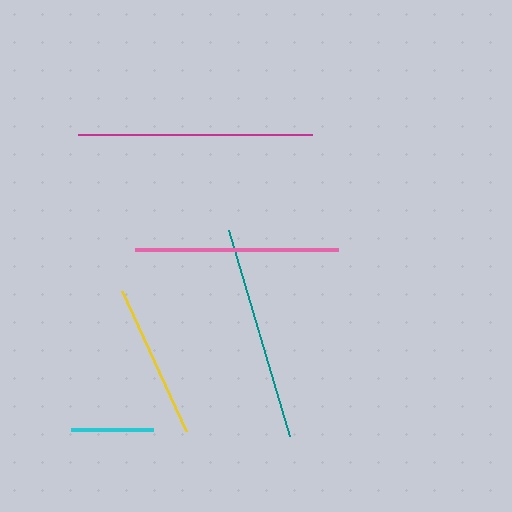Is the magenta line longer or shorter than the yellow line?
The magenta line is longer than the yellow line.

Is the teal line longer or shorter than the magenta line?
The magenta line is longer than the teal line.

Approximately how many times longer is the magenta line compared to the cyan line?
The magenta line is approximately 2.9 times the length of the cyan line.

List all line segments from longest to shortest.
From longest to shortest: magenta, teal, pink, yellow, cyan.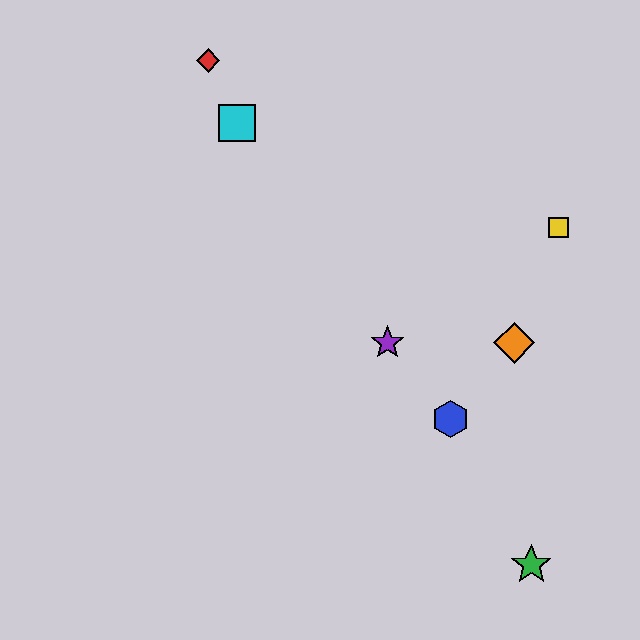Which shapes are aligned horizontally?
The purple star, the orange diamond are aligned horizontally.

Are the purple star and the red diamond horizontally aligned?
No, the purple star is at y≈343 and the red diamond is at y≈61.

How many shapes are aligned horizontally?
2 shapes (the purple star, the orange diamond) are aligned horizontally.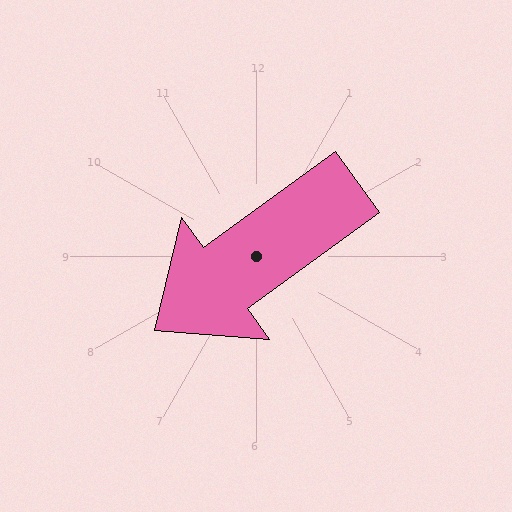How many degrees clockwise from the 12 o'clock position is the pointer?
Approximately 234 degrees.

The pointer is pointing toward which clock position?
Roughly 8 o'clock.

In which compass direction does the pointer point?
Southwest.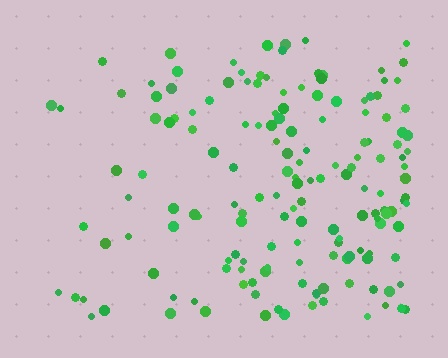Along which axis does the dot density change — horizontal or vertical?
Horizontal.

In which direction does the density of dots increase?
From left to right, with the right side densest.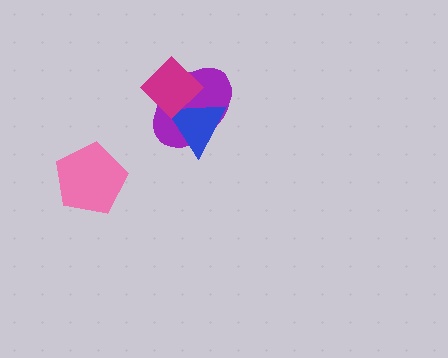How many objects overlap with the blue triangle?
2 objects overlap with the blue triangle.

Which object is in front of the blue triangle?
The magenta diamond is in front of the blue triangle.